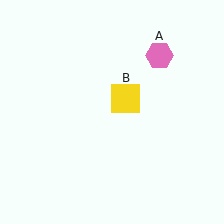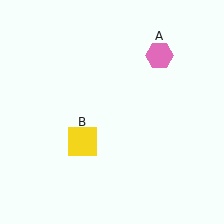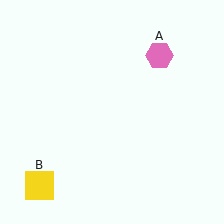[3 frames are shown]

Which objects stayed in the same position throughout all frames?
Pink hexagon (object A) remained stationary.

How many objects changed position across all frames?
1 object changed position: yellow square (object B).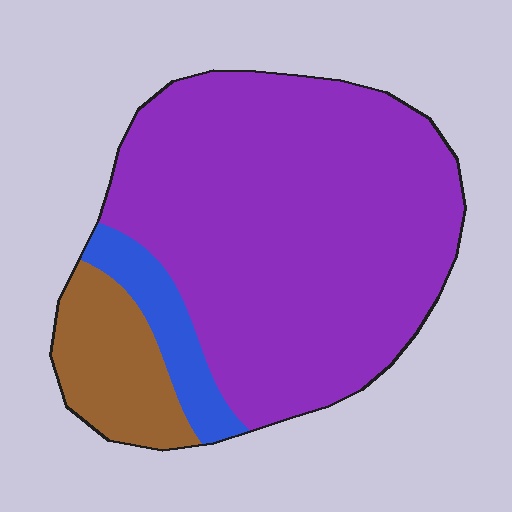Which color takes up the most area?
Purple, at roughly 75%.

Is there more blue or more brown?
Brown.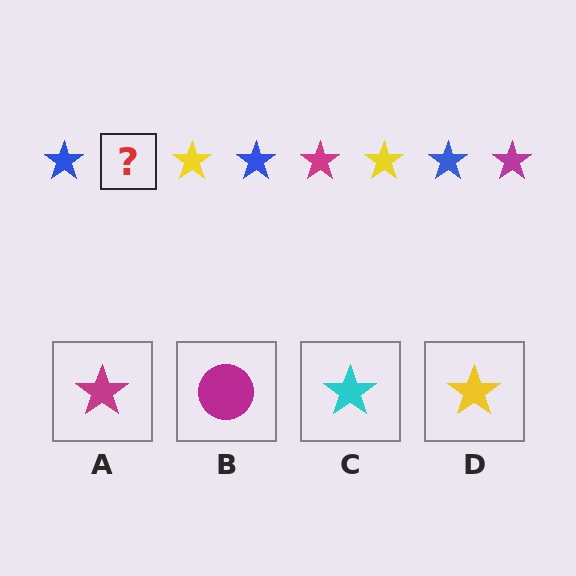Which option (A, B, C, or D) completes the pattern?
A.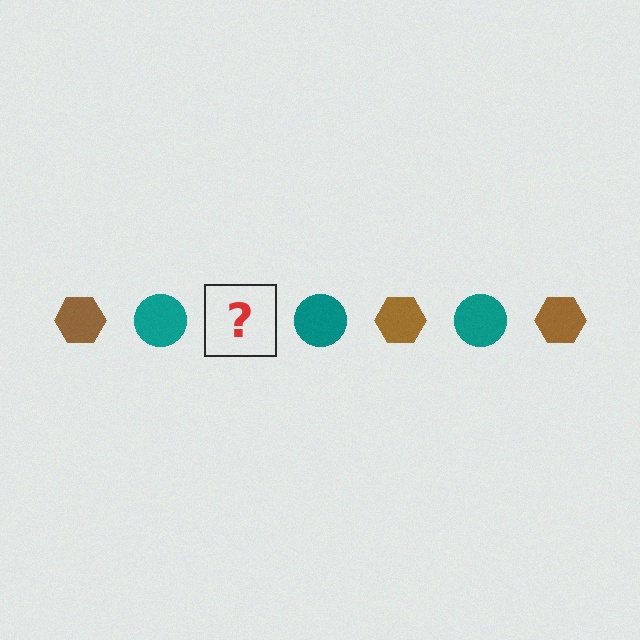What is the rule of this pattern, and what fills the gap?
The rule is that the pattern alternates between brown hexagon and teal circle. The gap should be filled with a brown hexagon.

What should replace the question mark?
The question mark should be replaced with a brown hexagon.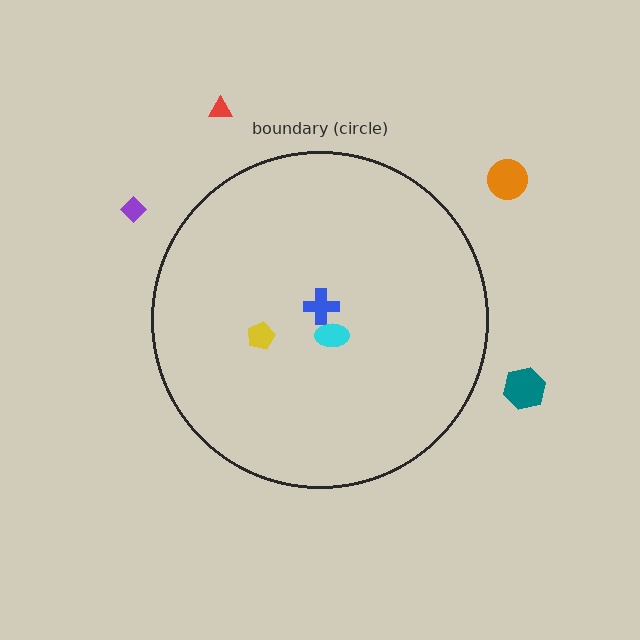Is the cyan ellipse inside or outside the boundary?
Inside.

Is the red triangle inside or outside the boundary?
Outside.